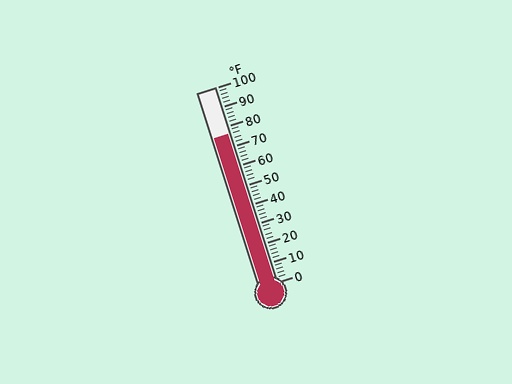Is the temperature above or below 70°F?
The temperature is above 70°F.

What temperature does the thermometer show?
The thermometer shows approximately 76°F.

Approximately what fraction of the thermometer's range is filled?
The thermometer is filled to approximately 75% of its range.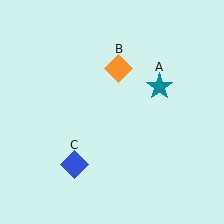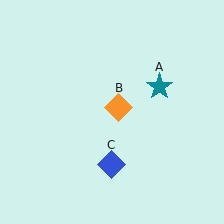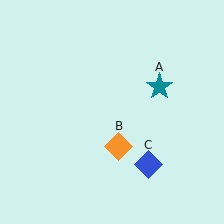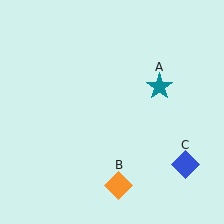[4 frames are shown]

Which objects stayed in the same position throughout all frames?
Teal star (object A) remained stationary.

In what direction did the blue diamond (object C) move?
The blue diamond (object C) moved right.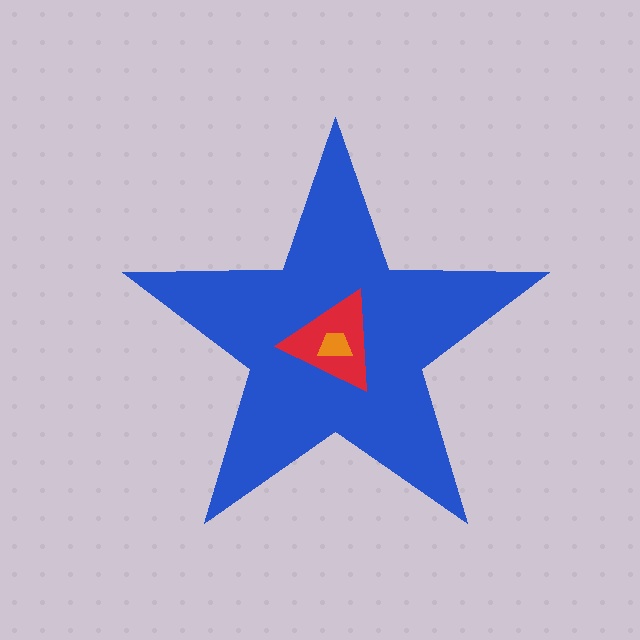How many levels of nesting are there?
3.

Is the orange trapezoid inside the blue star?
Yes.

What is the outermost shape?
The blue star.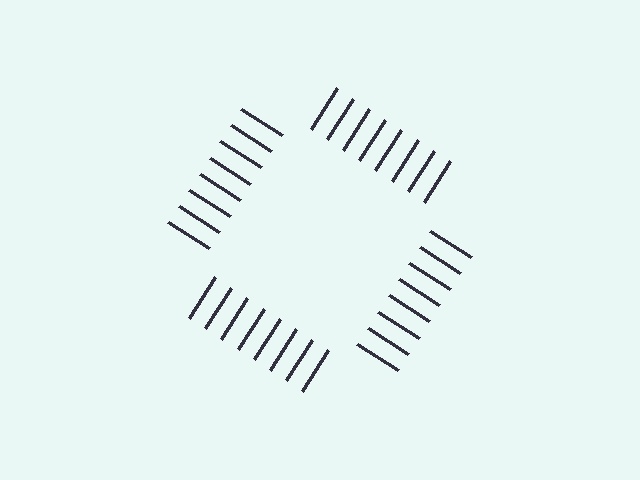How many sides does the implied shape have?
4 sides — the line-ends trace a square.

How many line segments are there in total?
32 — 8 along each of the 4 edges.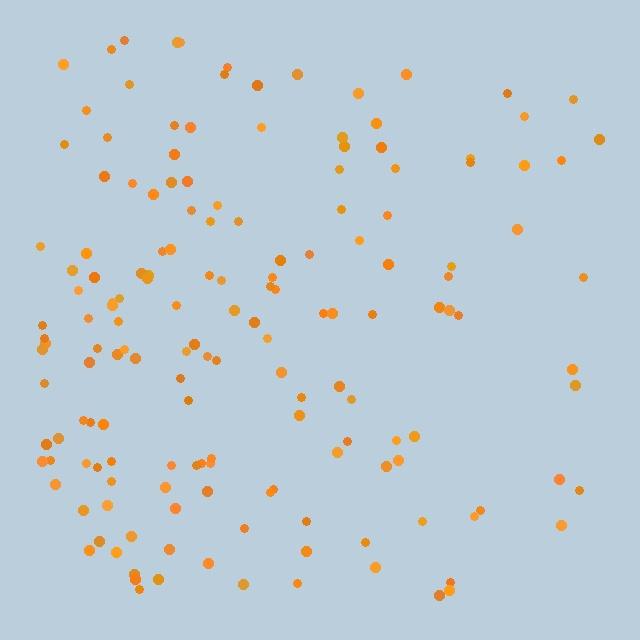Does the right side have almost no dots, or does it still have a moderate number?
Still a moderate number, just noticeably fewer than the left.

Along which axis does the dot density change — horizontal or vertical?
Horizontal.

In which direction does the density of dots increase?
From right to left, with the left side densest.